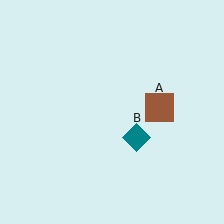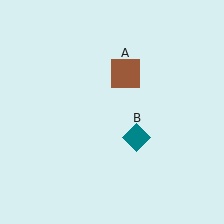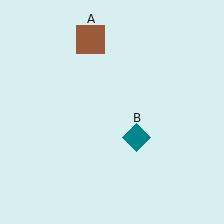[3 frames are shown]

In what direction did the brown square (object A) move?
The brown square (object A) moved up and to the left.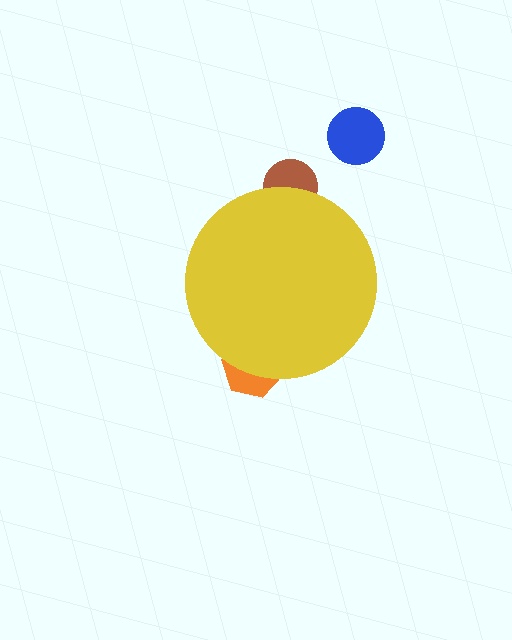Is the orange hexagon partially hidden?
Yes, the orange hexagon is partially hidden behind the yellow circle.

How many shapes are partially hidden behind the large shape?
2 shapes are partially hidden.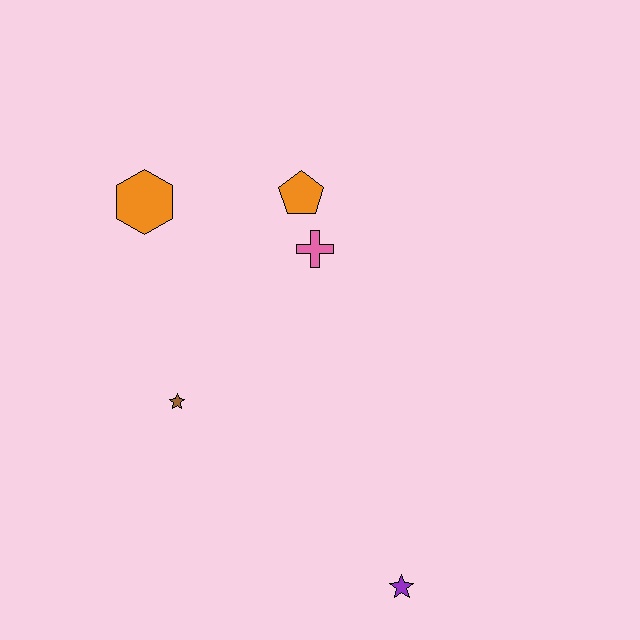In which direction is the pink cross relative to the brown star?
The pink cross is above the brown star.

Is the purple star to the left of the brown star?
No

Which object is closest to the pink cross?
The orange pentagon is closest to the pink cross.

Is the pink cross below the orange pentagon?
Yes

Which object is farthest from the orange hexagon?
The purple star is farthest from the orange hexagon.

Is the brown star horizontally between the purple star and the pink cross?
No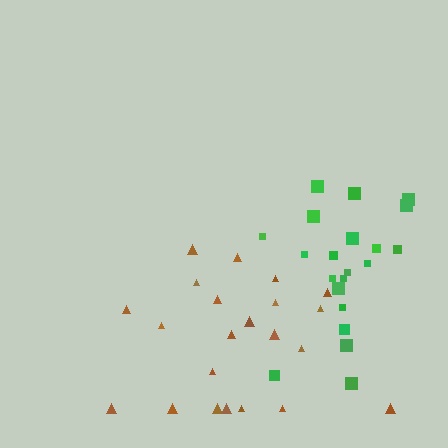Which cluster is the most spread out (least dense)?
Brown.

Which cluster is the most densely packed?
Green.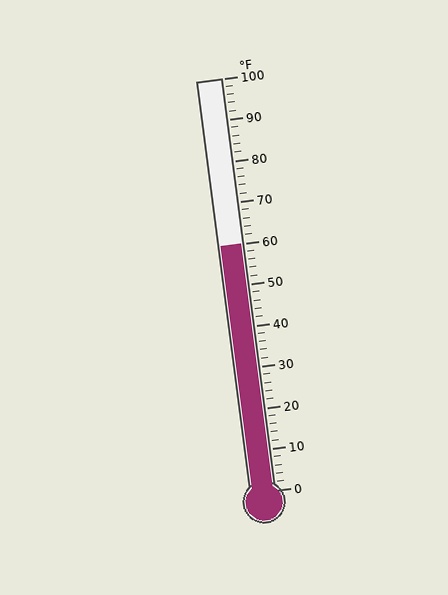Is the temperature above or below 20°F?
The temperature is above 20°F.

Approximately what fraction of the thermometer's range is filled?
The thermometer is filled to approximately 60% of its range.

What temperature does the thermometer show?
The thermometer shows approximately 60°F.